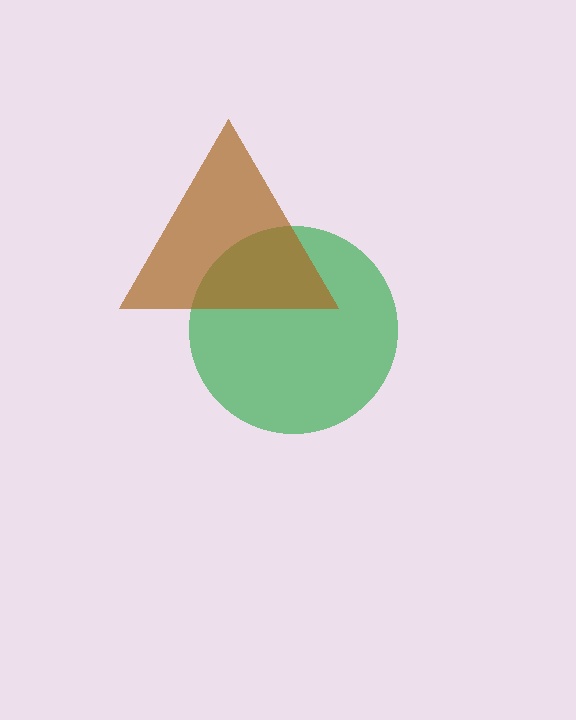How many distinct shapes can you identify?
There are 2 distinct shapes: a green circle, a brown triangle.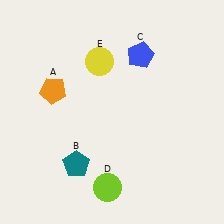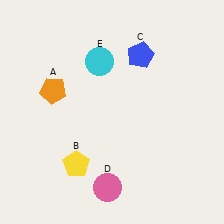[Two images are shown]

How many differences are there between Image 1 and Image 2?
There are 3 differences between the two images.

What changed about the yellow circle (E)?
In Image 1, E is yellow. In Image 2, it changed to cyan.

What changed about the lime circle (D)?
In Image 1, D is lime. In Image 2, it changed to pink.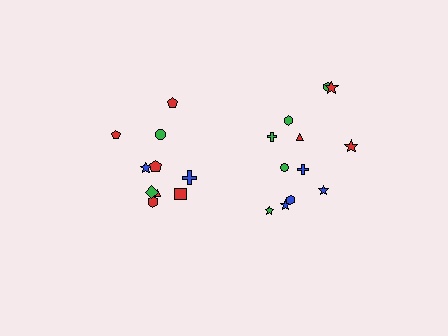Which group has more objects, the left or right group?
The right group.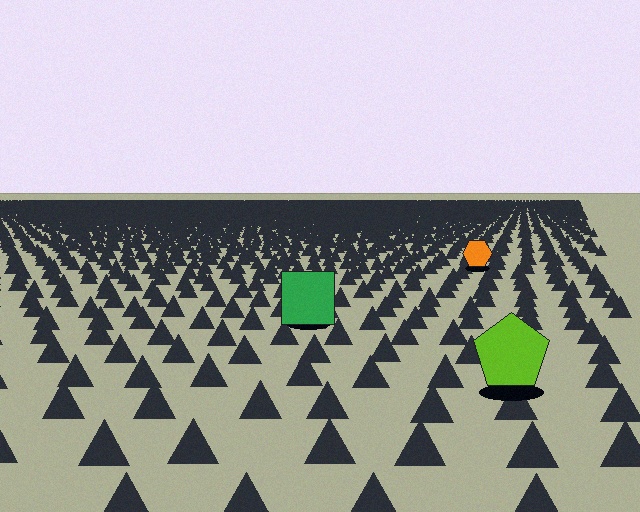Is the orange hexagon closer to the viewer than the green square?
No. The green square is closer — you can tell from the texture gradient: the ground texture is coarser near it.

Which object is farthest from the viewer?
The orange hexagon is farthest from the viewer. It appears smaller and the ground texture around it is denser.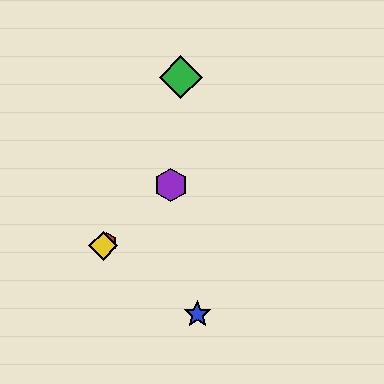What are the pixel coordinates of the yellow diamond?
The yellow diamond is at (103, 246).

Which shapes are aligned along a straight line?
The red hexagon, the yellow diamond, the purple hexagon are aligned along a straight line.